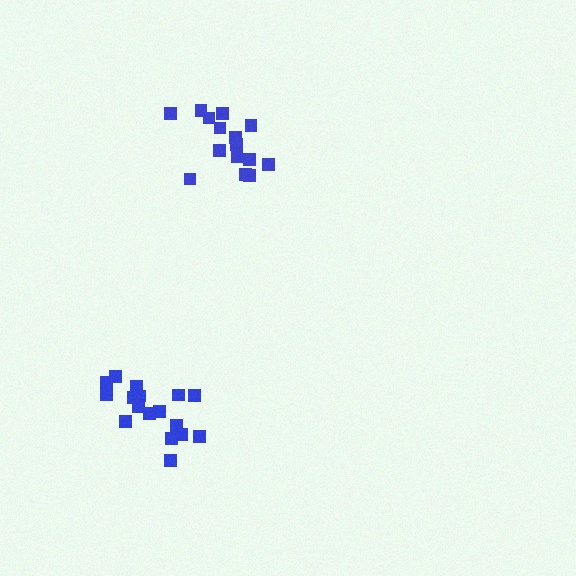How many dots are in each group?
Group 1: 17 dots, Group 2: 15 dots (32 total).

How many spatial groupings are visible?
There are 2 spatial groupings.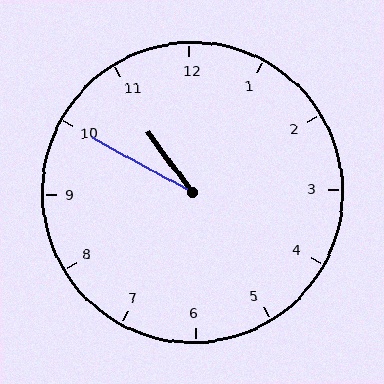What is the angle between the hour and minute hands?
Approximately 25 degrees.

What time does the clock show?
10:50.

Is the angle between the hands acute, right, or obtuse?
It is acute.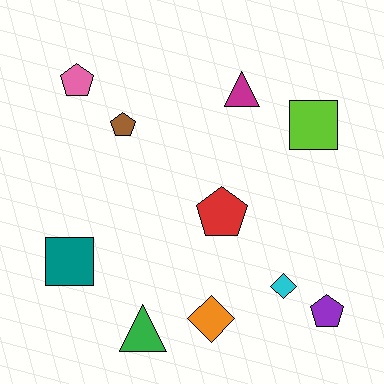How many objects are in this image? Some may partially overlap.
There are 10 objects.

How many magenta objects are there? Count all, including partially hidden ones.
There is 1 magenta object.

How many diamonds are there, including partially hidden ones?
There are 2 diamonds.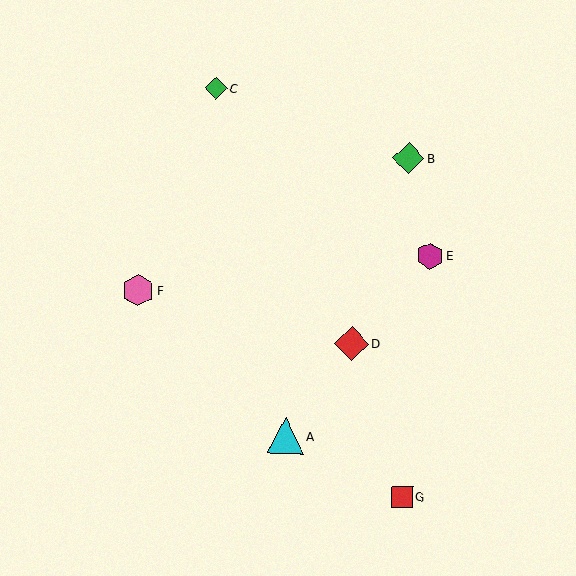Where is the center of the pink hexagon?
The center of the pink hexagon is at (138, 290).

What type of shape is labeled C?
Shape C is a green diamond.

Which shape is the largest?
The cyan triangle (labeled A) is the largest.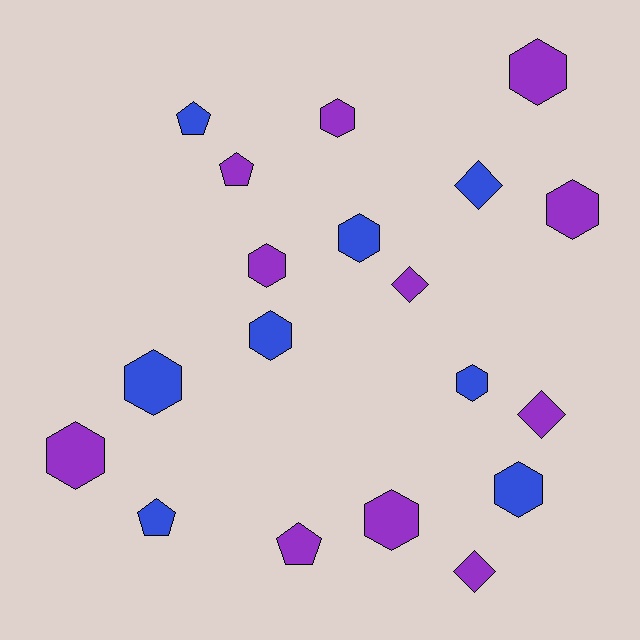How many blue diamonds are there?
There is 1 blue diamond.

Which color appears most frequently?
Purple, with 11 objects.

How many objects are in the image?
There are 19 objects.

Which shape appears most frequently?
Hexagon, with 11 objects.